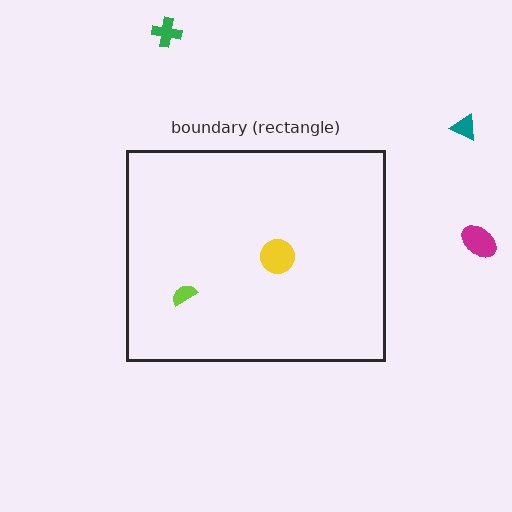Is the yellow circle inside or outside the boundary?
Inside.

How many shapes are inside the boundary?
2 inside, 3 outside.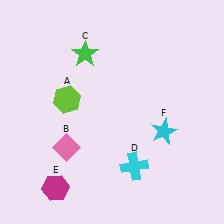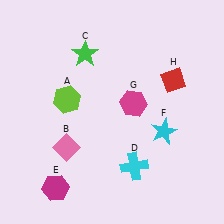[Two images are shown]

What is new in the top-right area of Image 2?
A red diamond (H) was added in the top-right area of Image 2.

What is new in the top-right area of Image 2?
A magenta hexagon (G) was added in the top-right area of Image 2.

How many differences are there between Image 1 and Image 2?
There are 2 differences between the two images.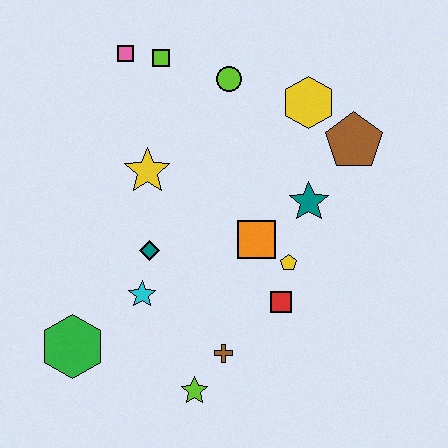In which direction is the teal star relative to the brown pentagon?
The teal star is below the brown pentagon.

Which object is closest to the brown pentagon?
The yellow hexagon is closest to the brown pentagon.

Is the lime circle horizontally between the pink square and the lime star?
No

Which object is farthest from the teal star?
The green hexagon is farthest from the teal star.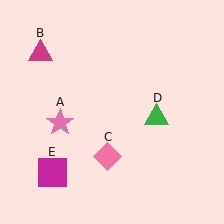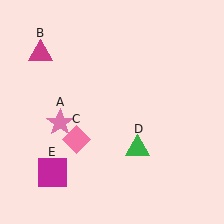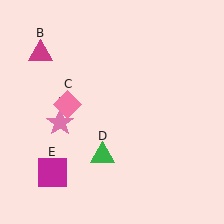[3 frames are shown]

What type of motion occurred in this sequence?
The pink diamond (object C), green triangle (object D) rotated clockwise around the center of the scene.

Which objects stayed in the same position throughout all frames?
Pink star (object A) and magenta triangle (object B) and magenta square (object E) remained stationary.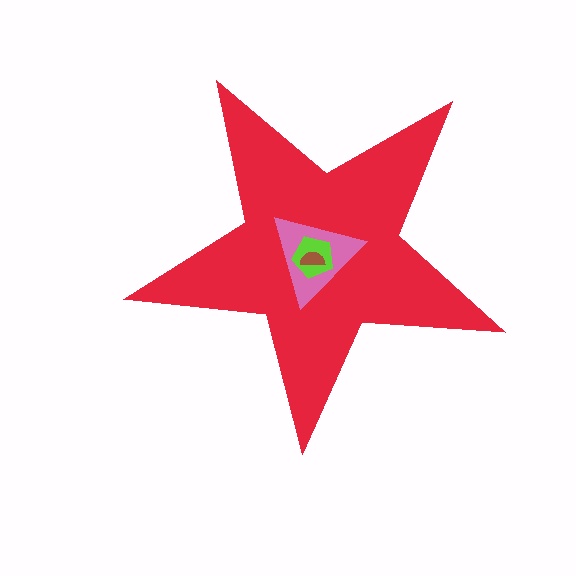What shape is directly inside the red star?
The pink triangle.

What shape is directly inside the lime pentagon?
The brown semicircle.